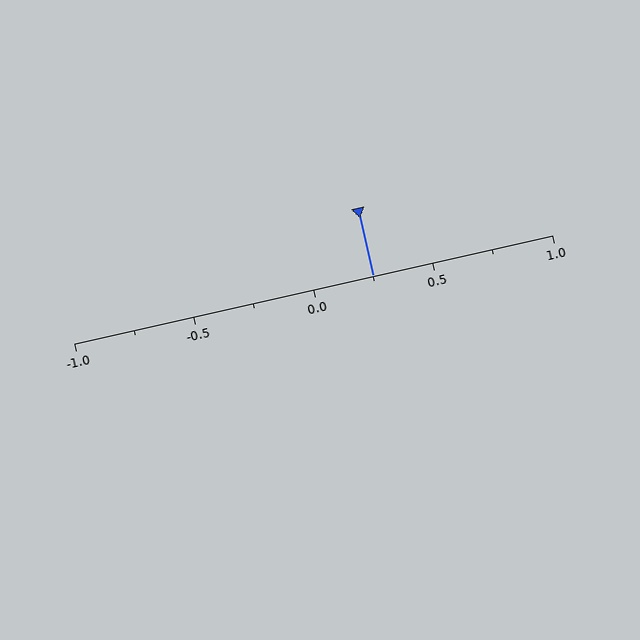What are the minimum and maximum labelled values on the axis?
The axis runs from -1.0 to 1.0.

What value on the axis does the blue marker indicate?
The marker indicates approximately 0.25.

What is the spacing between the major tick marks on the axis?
The major ticks are spaced 0.5 apart.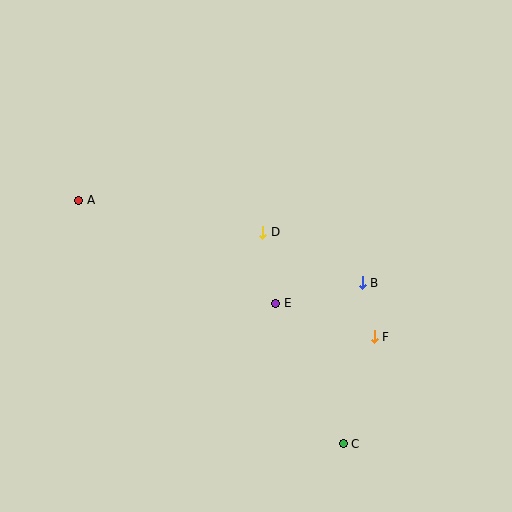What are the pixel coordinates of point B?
Point B is at (362, 283).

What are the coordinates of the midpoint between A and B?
The midpoint between A and B is at (220, 242).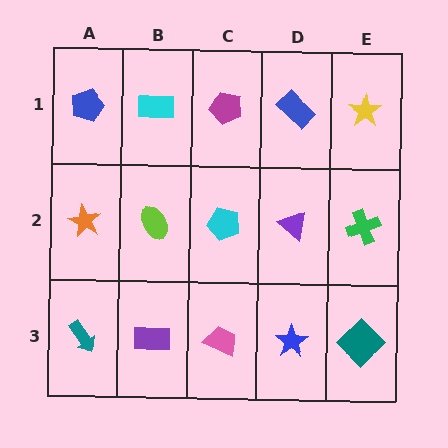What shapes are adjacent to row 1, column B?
A lime ellipse (row 2, column B), a blue pentagon (row 1, column A), a magenta pentagon (row 1, column C).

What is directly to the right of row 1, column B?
A magenta pentagon.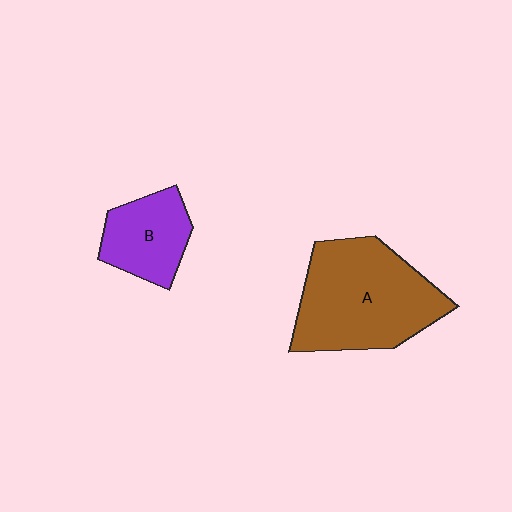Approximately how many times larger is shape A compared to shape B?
Approximately 2.0 times.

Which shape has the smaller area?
Shape B (purple).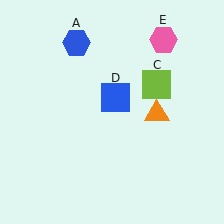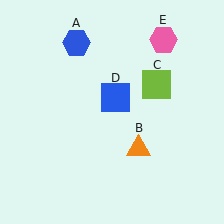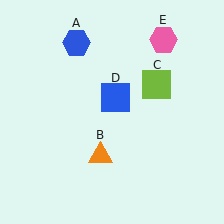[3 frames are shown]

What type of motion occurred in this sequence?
The orange triangle (object B) rotated clockwise around the center of the scene.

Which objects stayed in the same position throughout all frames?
Blue hexagon (object A) and lime square (object C) and blue square (object D) and pink hexagon (object E) remained stationary.